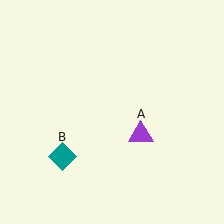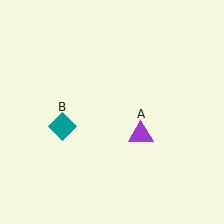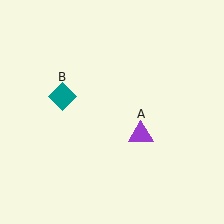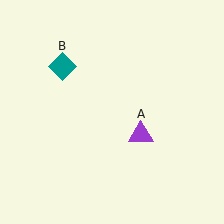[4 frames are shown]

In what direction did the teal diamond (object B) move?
The teal diamond (object B) moved up.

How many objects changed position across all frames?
1 object changed position: teal diamond (object B).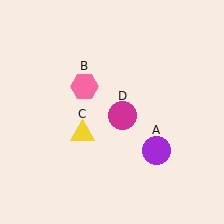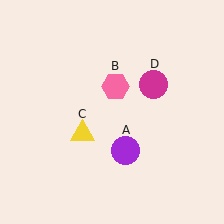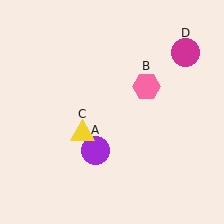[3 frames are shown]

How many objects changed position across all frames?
3 objects changed position: purple circle (object A), pink hexagon (object B), magenta circle (object D).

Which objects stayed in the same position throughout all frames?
Yellow triangle (object C) remained stationary.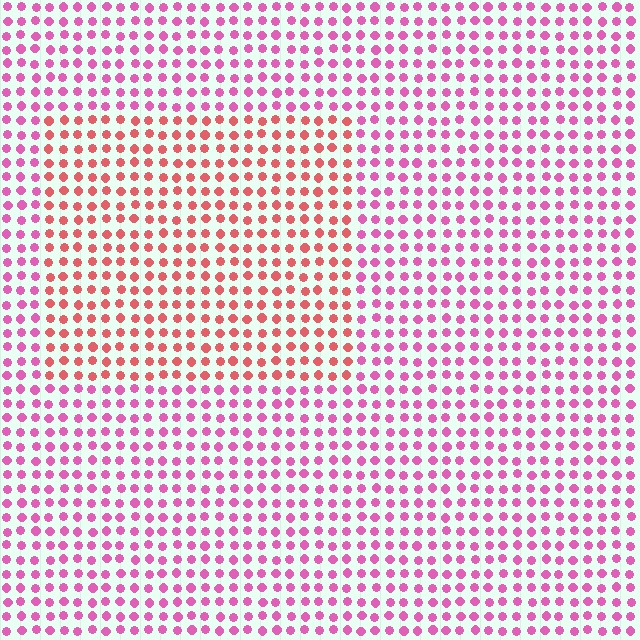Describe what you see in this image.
The image is filled with small pink elements in a uniform arrangement. A rectangle-shaped region is visible where the elements are tinted to a slightly different hue, forming a subtle color boundary.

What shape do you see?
I see a rectangle.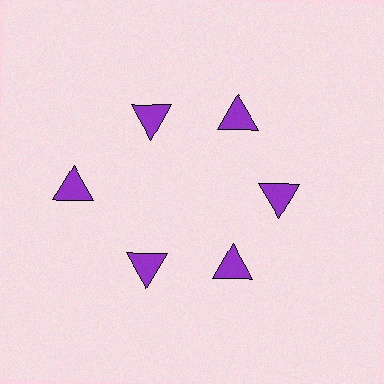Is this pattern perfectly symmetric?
No. The 6 purple triangles are arranged in a ring, but one element near the 9 o'clock position is pushed outward from the center, breaking the 6-fold rotational symmetry.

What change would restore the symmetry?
The symmetry would be restored by moving it inward, back onto the ring so that all 6 triangles sit at equal angles and equal distance from the center.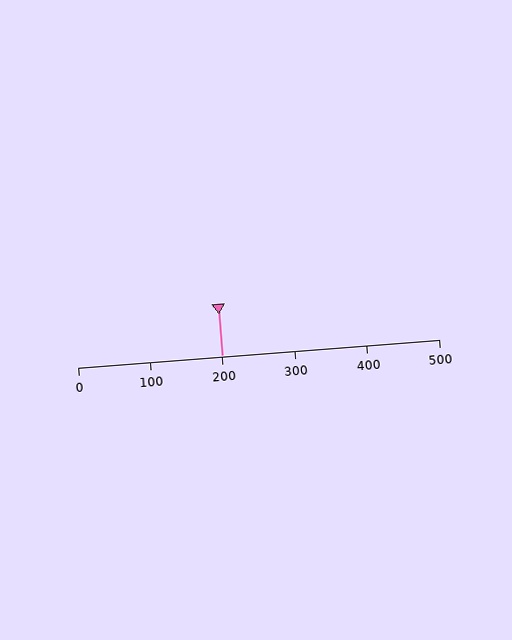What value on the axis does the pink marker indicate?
The marker indicates approximately 200.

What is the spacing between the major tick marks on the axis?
The major ticks are spaced 100 apart.